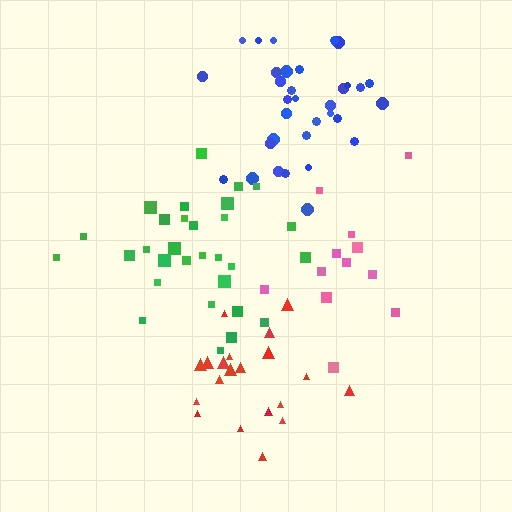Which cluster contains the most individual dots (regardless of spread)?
Blue (33).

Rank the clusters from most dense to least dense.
blue, red, green, pink.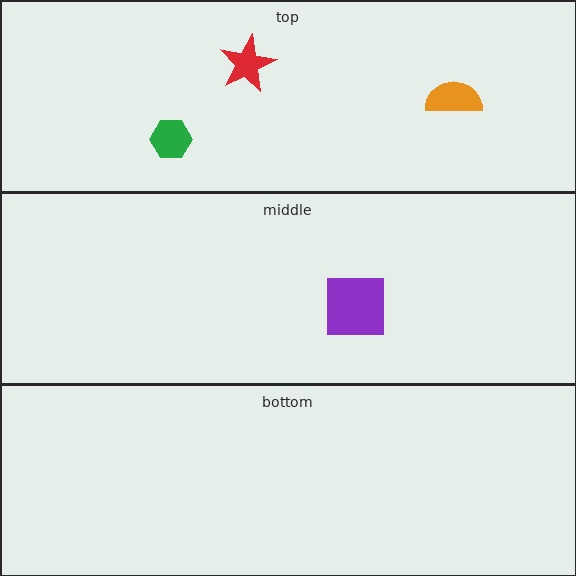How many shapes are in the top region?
3.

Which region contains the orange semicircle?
The top region.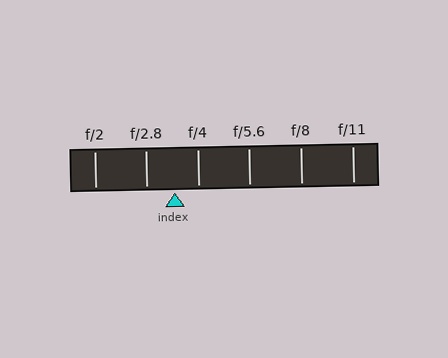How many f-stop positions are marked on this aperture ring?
There are 6 f-stop positions marked.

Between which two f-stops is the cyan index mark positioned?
The index mark is between f/2.8 and f/4.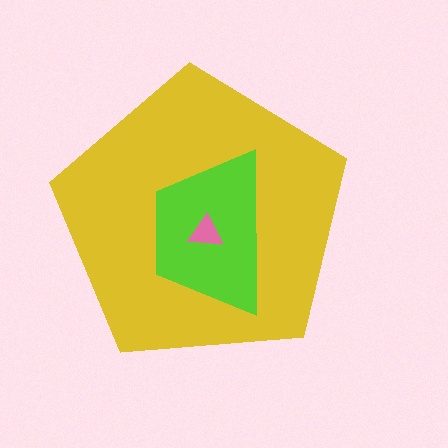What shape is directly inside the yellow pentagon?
The lime trapezoid.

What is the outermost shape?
The yellow pentagon.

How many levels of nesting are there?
3.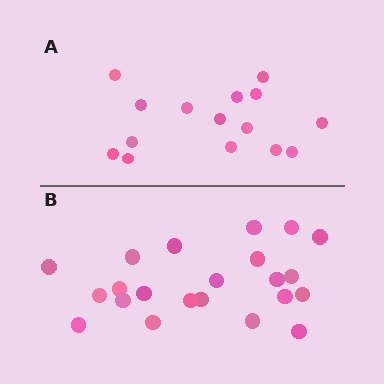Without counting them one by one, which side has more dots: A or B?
Region B (the bottom region) has more dots.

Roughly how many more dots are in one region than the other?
Region B has roughly 8 or so more dots than region A.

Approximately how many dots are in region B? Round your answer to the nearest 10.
About 20 dots. (The exact count is 22, which rounds to 20.)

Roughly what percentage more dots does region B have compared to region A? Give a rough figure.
About 45% more.